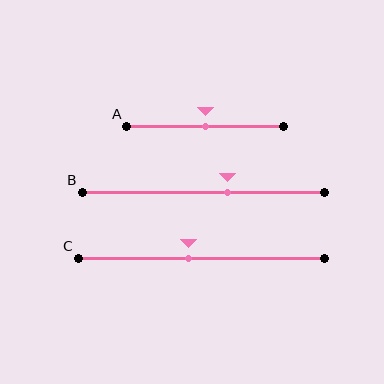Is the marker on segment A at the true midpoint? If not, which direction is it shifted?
Yes, the marker on segment A is at the true midpoint.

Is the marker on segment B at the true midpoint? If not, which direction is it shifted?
No, the marker on segment B is shifted to the right by about 10% of the segment length.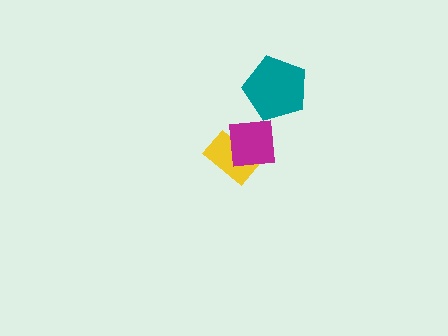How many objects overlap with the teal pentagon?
0 objects overlap with the teal pentagon.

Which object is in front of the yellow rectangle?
The magenta square is in front of the yellow rectangle.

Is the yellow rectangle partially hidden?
Yes, it is partially covered by another shape.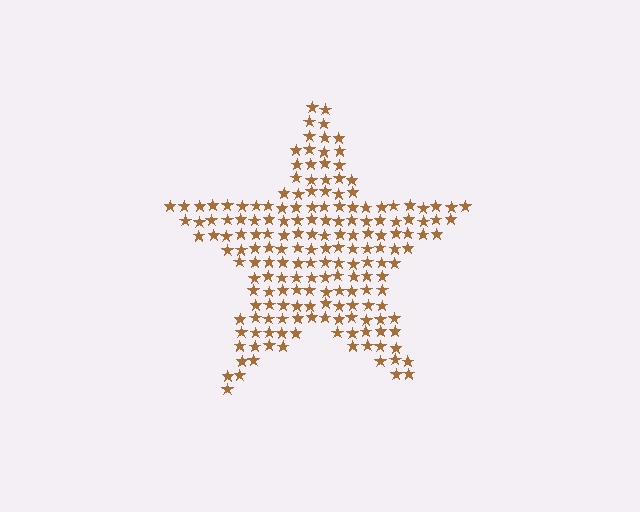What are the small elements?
The small elements are stars.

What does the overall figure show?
The overall figure shows a star.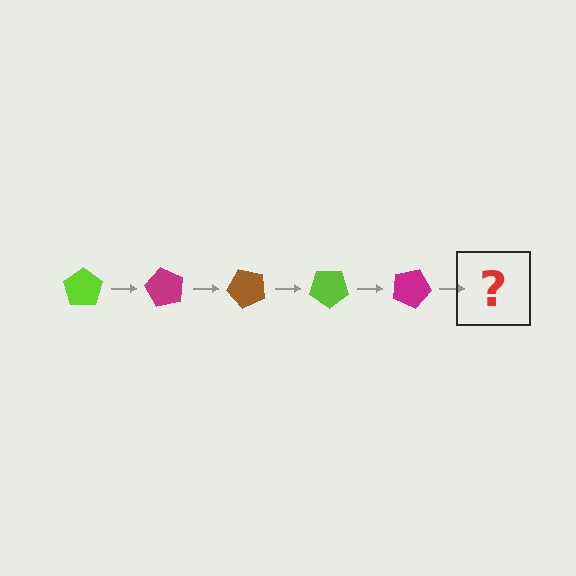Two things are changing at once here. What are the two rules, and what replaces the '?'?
The two rules are that it rotates 60 degrees each step and the color cycles through lime, magenta, and brown. The '?' should be a brown pentagon, rotated 300 degrees from the start.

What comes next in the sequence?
The next element should be a brown pentagon, rotated 300 degrees from the start.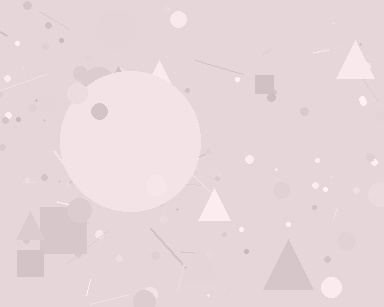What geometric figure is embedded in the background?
A circle is embedded in the background.